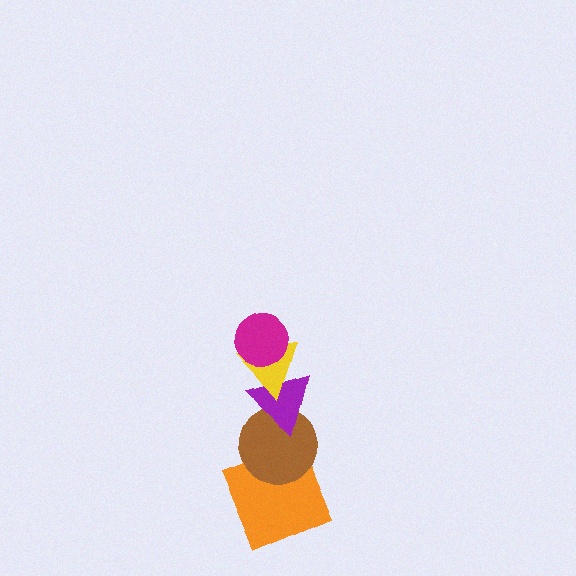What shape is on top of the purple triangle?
The yellow triangle is on top of the purple triangle.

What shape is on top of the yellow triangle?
The magenta circle is on top of the yellow triangle.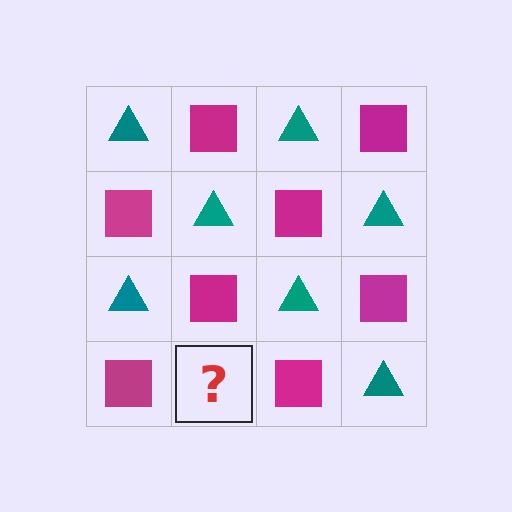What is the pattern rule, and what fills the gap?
The rule is that it alternates teal triangle and magenta square in a checkerboard pattern. The gap should be filled with a teal triangle.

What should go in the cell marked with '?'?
The missing cell should contain a teal triangle.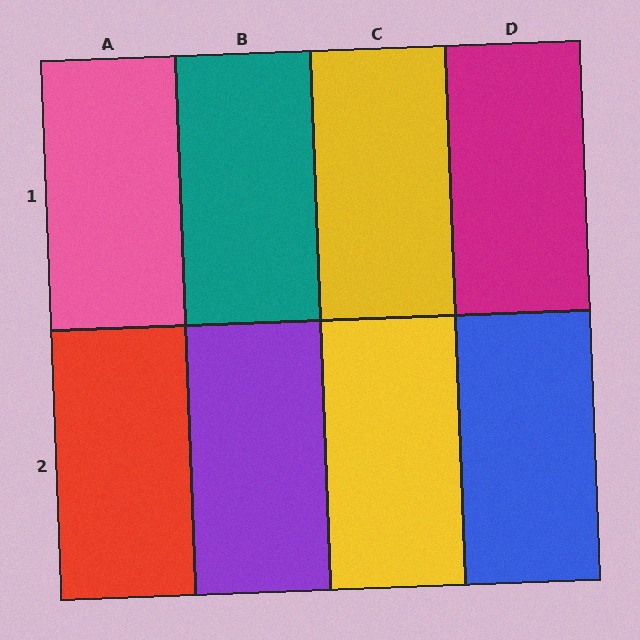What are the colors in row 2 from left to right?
Red, purple, yellow, blue.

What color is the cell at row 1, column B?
Teal.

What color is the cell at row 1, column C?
Yellow.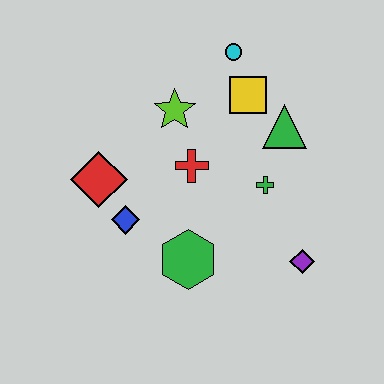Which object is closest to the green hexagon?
The blue diamond is closest to the green hexagon.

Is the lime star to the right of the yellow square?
No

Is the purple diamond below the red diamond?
Yes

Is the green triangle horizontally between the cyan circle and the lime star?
No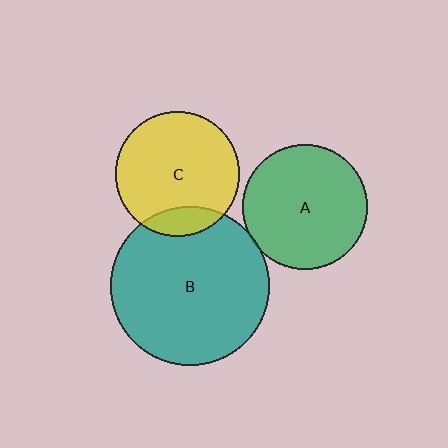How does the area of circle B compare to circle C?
Approximately 1.6 times.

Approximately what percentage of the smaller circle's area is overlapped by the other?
Approximately 15%.